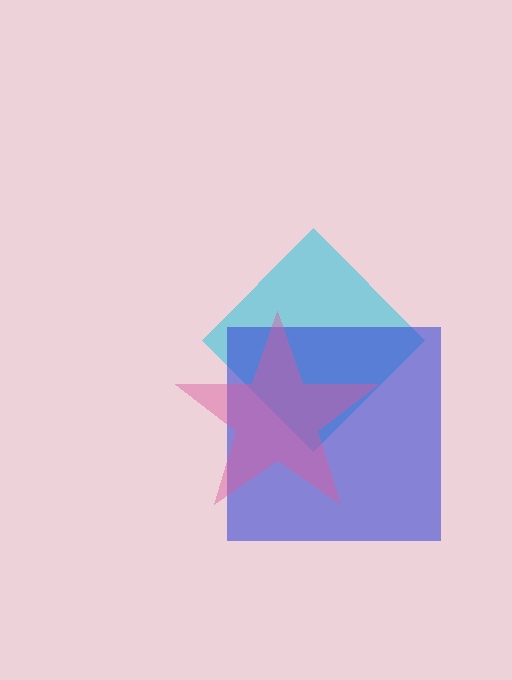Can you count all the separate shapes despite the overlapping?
Yes, there are 3 separate shapes.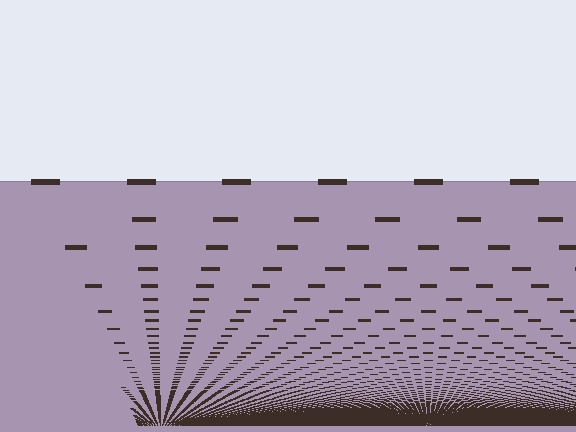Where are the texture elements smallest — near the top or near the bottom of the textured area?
Near the bottom.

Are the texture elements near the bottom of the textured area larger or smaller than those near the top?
Smaller. The gradient is inverted — elements near the bottom are smaller and denser.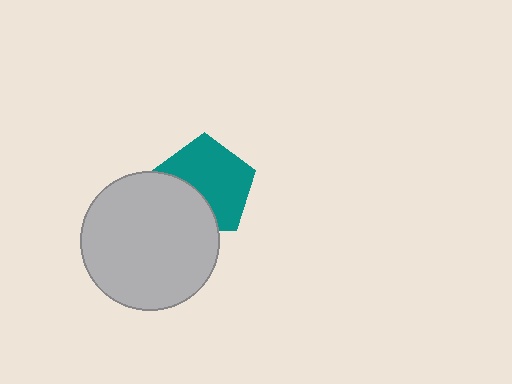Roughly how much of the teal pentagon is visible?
Most of it is visible (roughly 66%).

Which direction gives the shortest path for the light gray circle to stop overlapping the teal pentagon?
Moving toward the lower-left gives the shortest separation.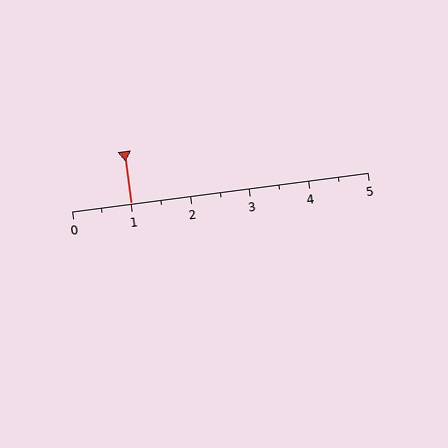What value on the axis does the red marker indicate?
The marker indicates approximately 1.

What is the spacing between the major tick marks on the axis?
The major ticks are spaced 1 apart.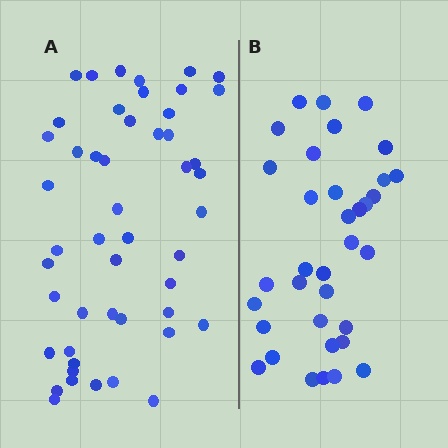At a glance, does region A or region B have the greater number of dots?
Region A (the left region) has more dots.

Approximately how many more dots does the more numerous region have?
Region A has approximately 15 more dots than region B.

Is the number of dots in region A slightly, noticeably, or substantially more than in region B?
Region A has noticeably more, but not dramatically so. The ratio is roughly 1.4 to 1.